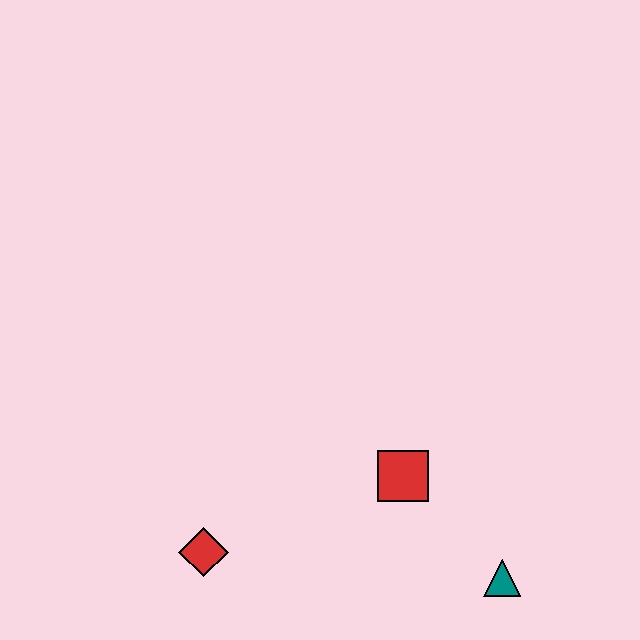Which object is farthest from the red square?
The red diamond is farthest from the red square.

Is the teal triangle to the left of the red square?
No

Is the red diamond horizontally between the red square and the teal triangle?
No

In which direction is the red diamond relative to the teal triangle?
The red diamond is to the left of the teal triangle.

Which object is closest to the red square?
The teal triangle is closest to the red square.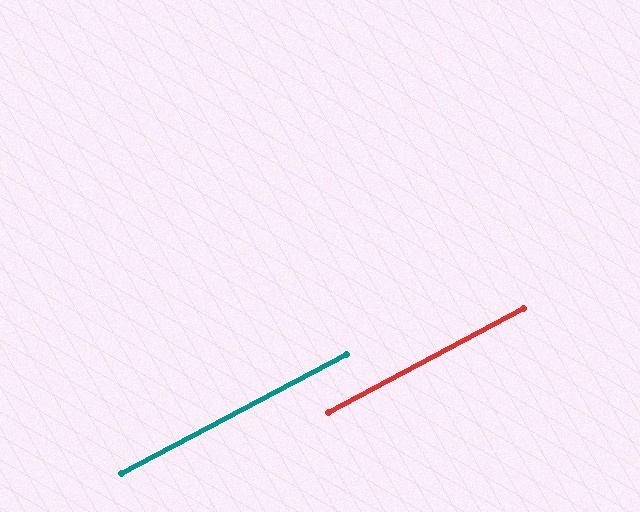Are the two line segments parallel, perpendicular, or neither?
Parallel — their directions differ by only 0.3°.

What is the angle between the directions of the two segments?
Approximately 0 degrees.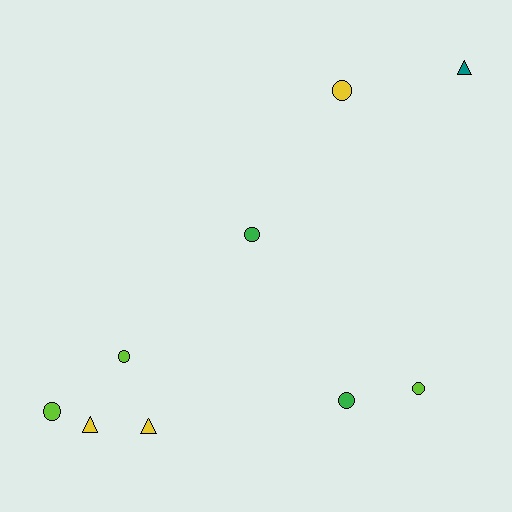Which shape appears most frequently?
Circle, with 6 objects.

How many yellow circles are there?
There is 1 yellow circle.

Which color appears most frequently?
Yellow, with 3 objects.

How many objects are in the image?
There are 9 objects.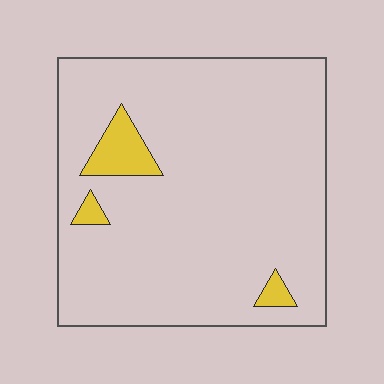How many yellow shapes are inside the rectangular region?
3.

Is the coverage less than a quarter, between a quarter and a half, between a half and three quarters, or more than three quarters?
Less than a quarter.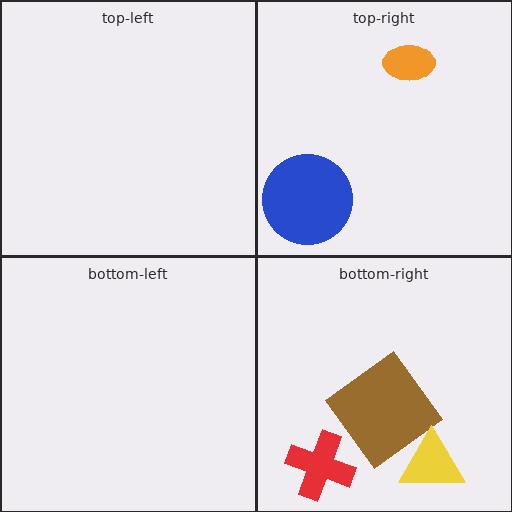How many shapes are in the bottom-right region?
3.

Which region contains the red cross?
The bottom-right region.